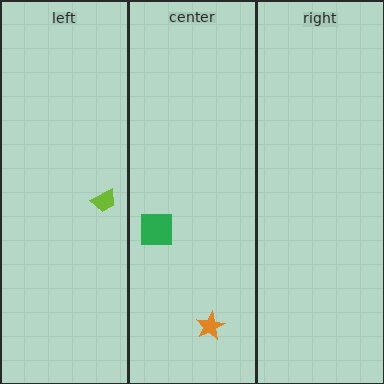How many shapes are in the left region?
1.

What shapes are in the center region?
The green square, the orange star.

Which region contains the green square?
The center region.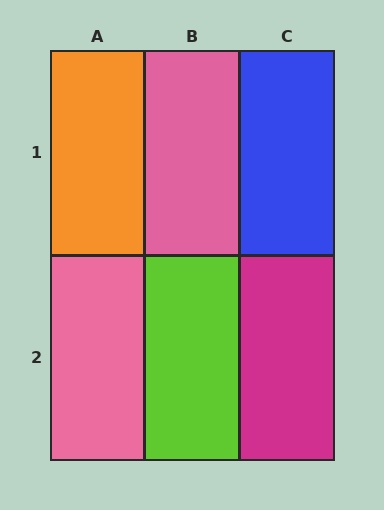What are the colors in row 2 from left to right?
Pink, lime, magenta.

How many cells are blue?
1 cell is blue.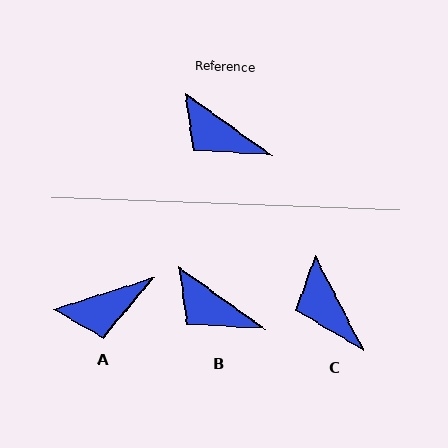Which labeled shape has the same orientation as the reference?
B.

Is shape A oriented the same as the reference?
No, it is off by about 53 degrees.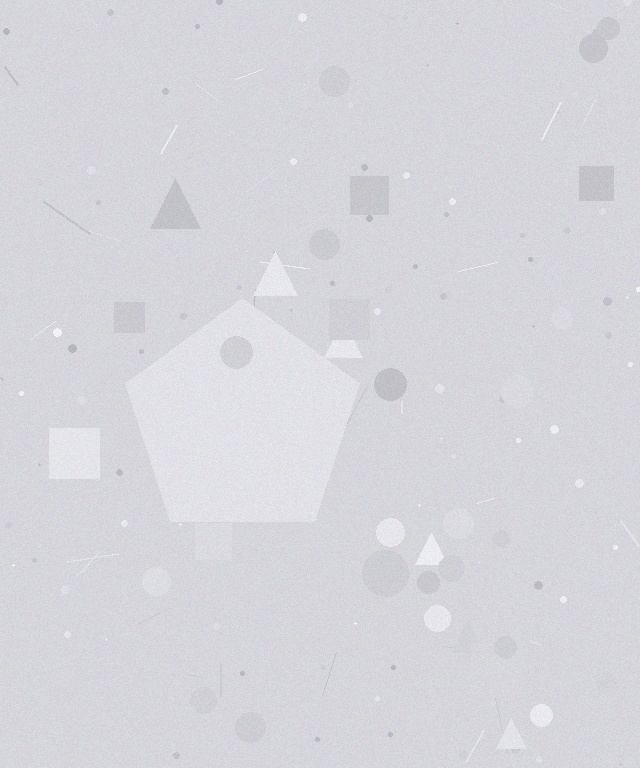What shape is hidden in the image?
A pentagon is hidden in the image.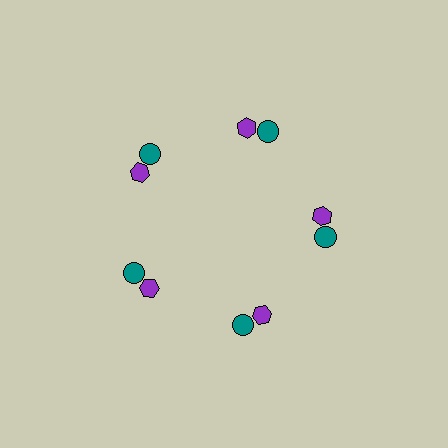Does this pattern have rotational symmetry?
Yes, this pattern has 5-fold rotational symmetry. It looks the same after rotating 72 degrees around the center.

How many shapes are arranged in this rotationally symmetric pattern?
There are 10 shapes, arranged in 5 groups of 2.